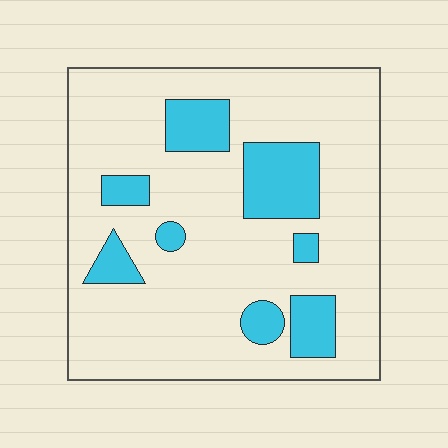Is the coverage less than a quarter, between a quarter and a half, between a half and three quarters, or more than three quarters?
Less than a quarter.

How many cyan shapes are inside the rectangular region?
8.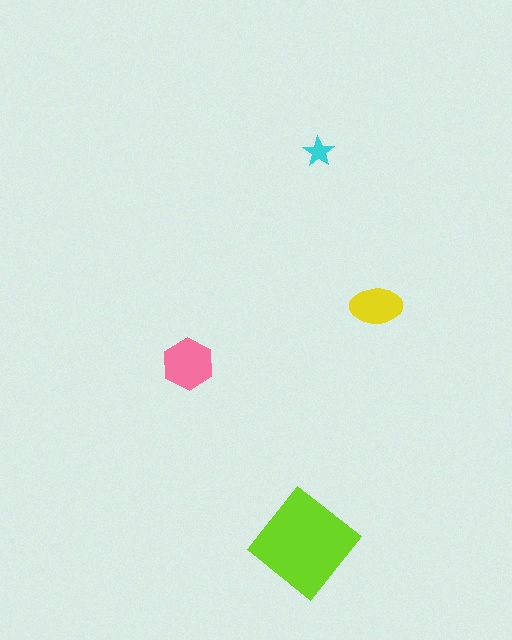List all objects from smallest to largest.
The cyan star, the yellow ellipse, the pink hexagon, the lime diamond.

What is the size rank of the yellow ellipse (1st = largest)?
3rd.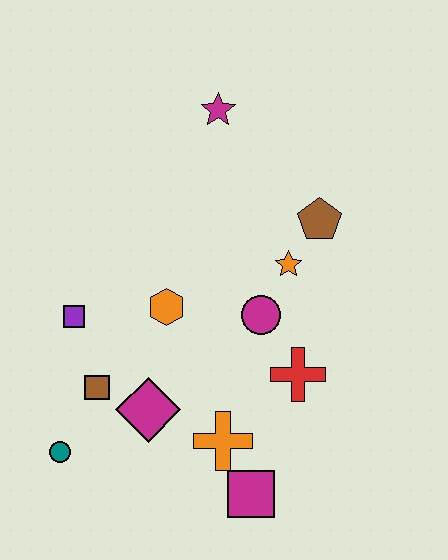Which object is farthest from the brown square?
The magenta star is farthest from the brown square.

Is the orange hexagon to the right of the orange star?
No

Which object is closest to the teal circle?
The brown square is closest to the teal circle.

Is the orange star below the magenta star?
Yes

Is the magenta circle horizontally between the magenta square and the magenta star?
No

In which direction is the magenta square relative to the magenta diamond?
The magenta square is to the right of the magenta diamond.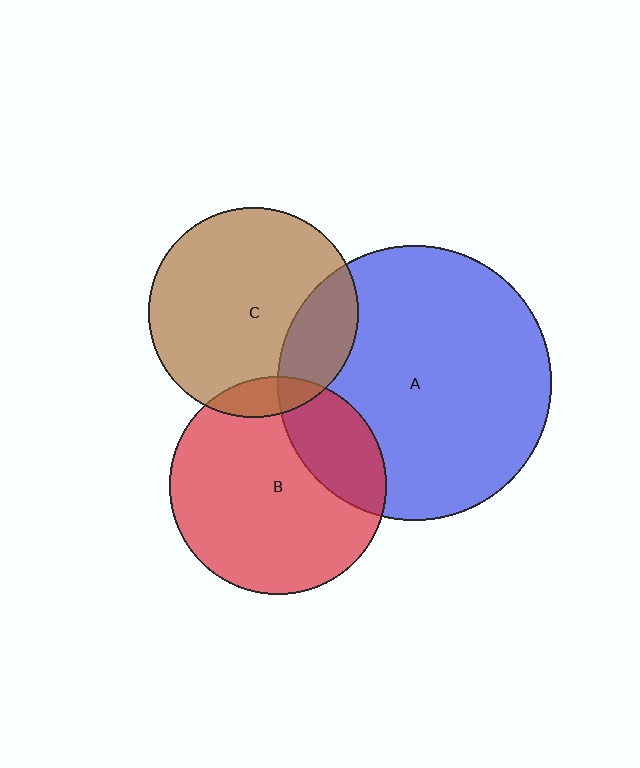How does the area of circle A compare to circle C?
Approximately 1.7 times.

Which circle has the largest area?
Circle A (blue).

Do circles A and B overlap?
Yes.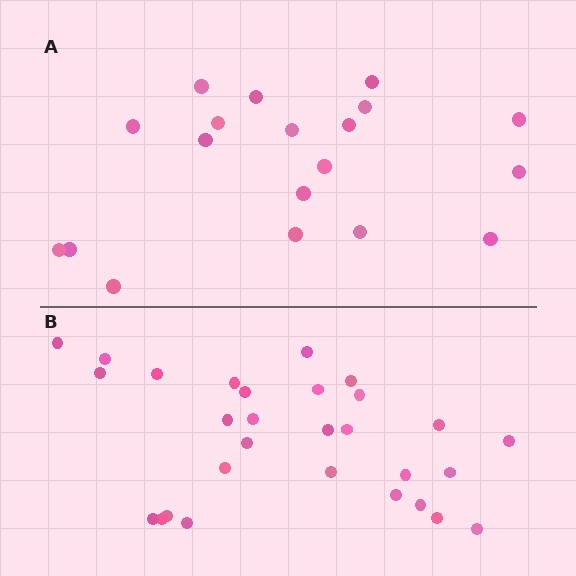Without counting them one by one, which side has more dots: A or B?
Region B (the bottom region) has more dots.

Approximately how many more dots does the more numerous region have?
Region B has roughly 10 or so more dots than region A.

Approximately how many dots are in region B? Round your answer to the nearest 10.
About 30 dots. (The exact count is 29, which rounds to 30.)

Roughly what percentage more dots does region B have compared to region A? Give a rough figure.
About 55% more.